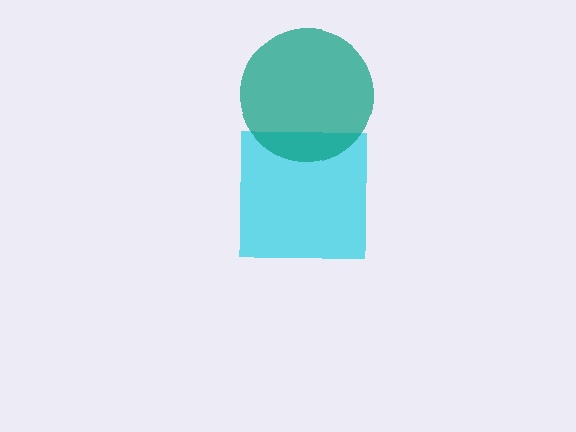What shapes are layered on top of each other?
The layered shapes are: a cyan square, a teal circle.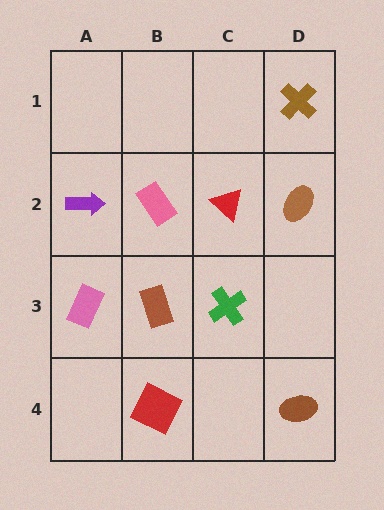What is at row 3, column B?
A brown rectangle.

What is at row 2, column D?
A brown ellipse.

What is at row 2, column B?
A pink rectangle.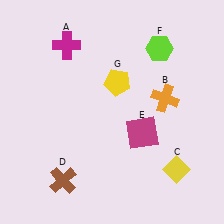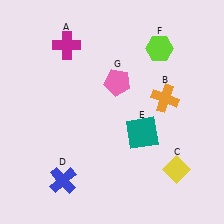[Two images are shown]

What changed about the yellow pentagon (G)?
In Image 1, G is yellow. In Image 2, it changed to pink.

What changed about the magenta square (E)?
In Image 1, E is magenta. In Image 2, it changed to teal.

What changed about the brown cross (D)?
In Image 1, D is brown. In Image 2, it changed to blue.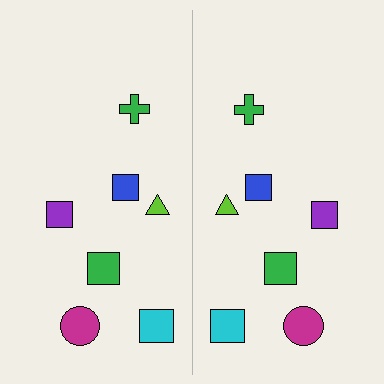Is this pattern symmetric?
Yes, this pattern has bilateral (reflection) symmetry.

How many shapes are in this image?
There are 14 shapes in this image.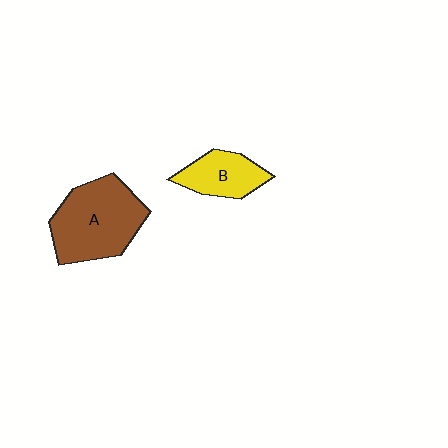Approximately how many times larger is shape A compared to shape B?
Approximately 1.9 times.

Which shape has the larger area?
Shape A (brown).